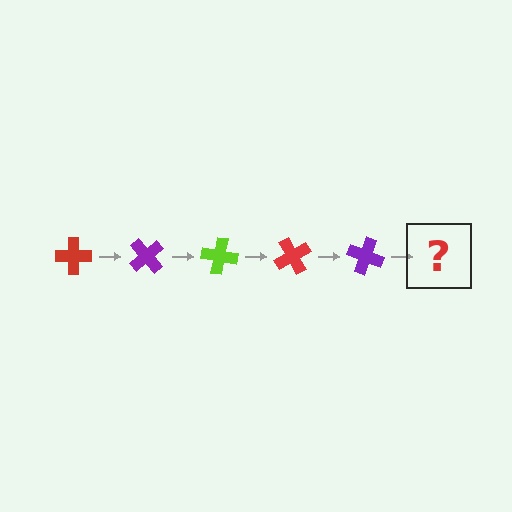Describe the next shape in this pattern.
It should be a lime cross, rotated 250 degrees from the start.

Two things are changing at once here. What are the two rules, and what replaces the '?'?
The two rules are that it rotates 50 degrees each step and the color cycles through red, purple, and lime. The '?' should be a lime cross, rotated 250 degrees from the start.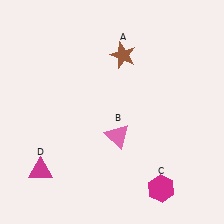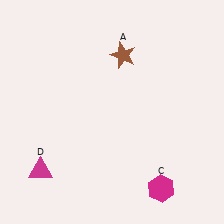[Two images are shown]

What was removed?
The pink triangle (B) was removed in Image 2.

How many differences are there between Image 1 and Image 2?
There is 1 difference between the two images.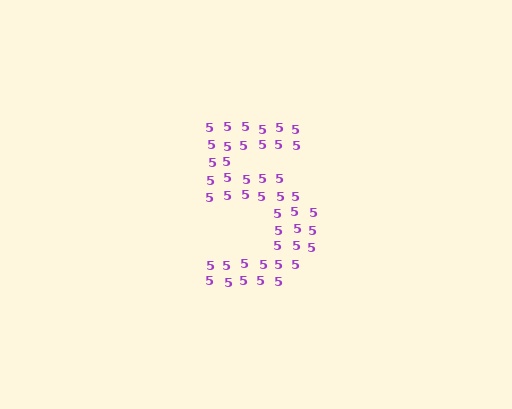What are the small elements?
The small elements are digit 5's.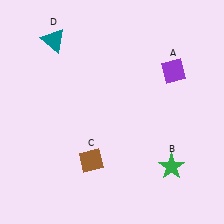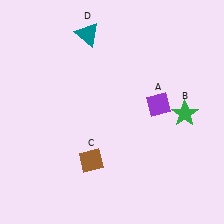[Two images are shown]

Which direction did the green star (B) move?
The green star (B) moved up.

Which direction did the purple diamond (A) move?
The purple diamond (A) moved down.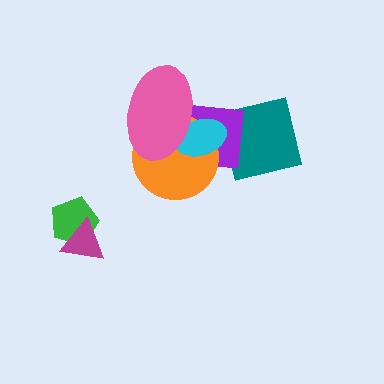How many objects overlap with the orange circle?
3 objects overlap with the orange circle.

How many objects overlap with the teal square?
1 object overlaps with the teal square.